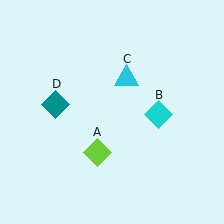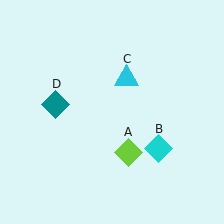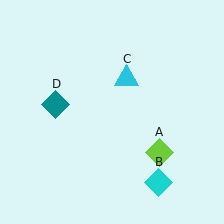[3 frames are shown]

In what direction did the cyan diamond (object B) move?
The cyan diamond (object B) moved down.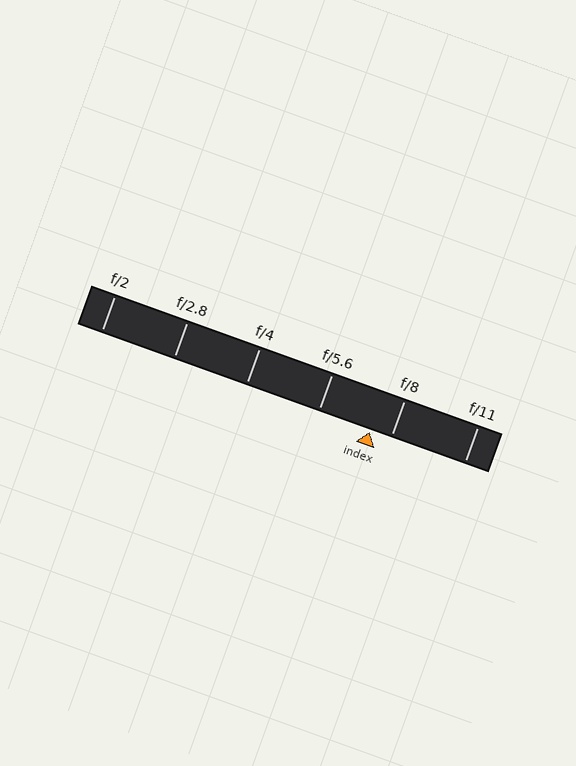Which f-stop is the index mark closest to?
The index mark is closest to f/8.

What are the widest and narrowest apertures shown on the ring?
The widest aperture shown is f/2 and the narrowest is f/11.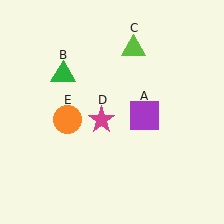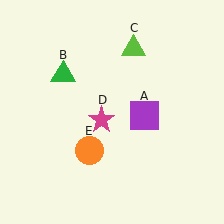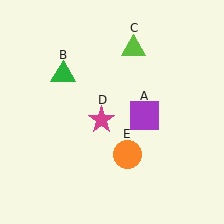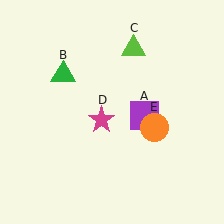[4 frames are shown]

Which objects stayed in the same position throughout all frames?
Purple square (object A) and green triangle (object B) and lime triangle (object C) and magenta star (object D) remained stationary.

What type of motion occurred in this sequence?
The orange circle (object E) rotated counterclockwise around the center of the scene.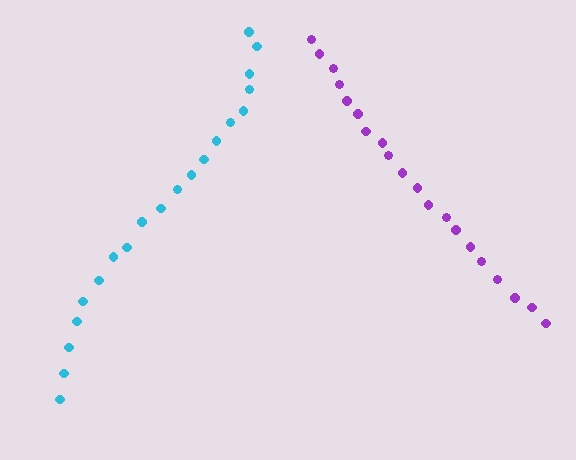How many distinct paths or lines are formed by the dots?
There are 2 distinct paths.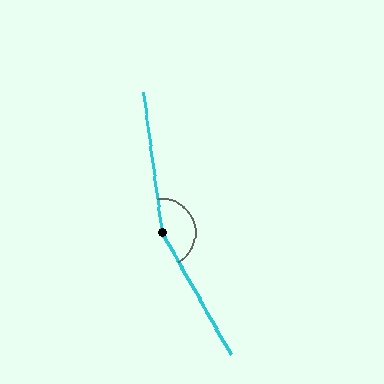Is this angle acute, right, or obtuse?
It is obtuse.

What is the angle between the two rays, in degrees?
Approximately 158 degrees.